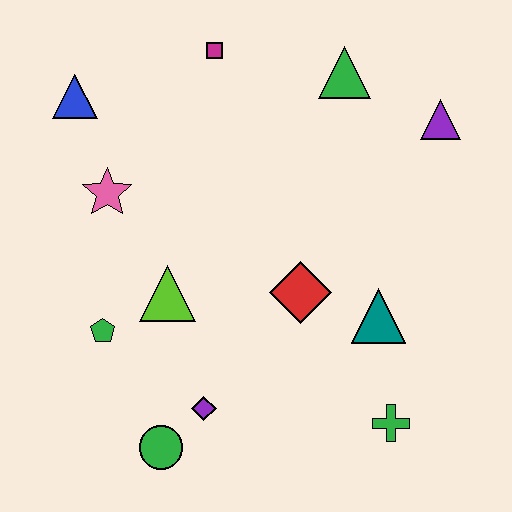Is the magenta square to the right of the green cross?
No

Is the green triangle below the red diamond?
No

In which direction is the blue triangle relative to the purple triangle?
The blue triangle is to the left of the purple triangle.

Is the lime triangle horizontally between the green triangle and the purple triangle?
No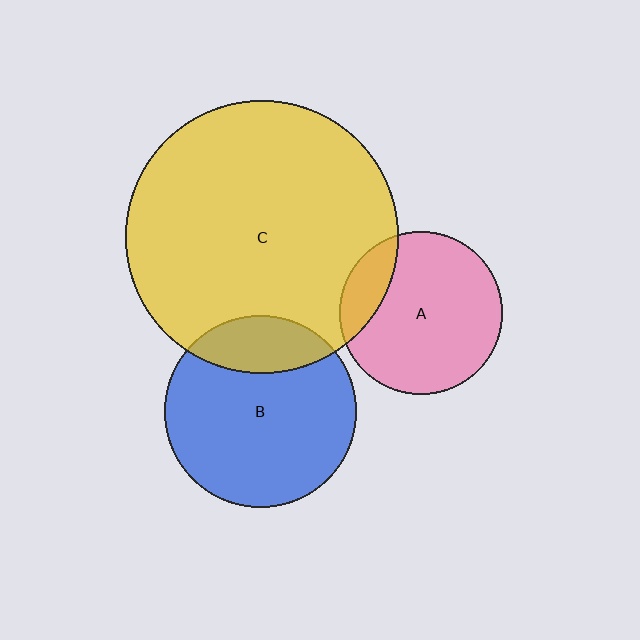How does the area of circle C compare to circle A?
Approximately 2.8 times.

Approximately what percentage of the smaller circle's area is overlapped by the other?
Approximately 15%.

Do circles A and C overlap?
Yes.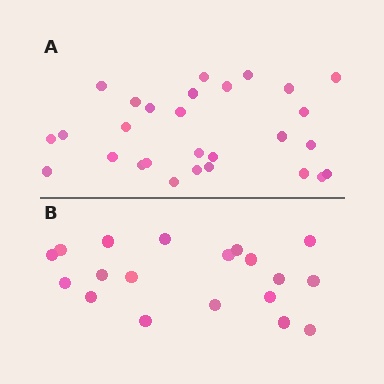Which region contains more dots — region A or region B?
Region A (the top region) has more dots.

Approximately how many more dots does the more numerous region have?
Region A has roughly 8 or so more dots than region B.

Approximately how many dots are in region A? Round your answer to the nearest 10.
About 30 dots. (The exact count is 28, which rounds to 30.)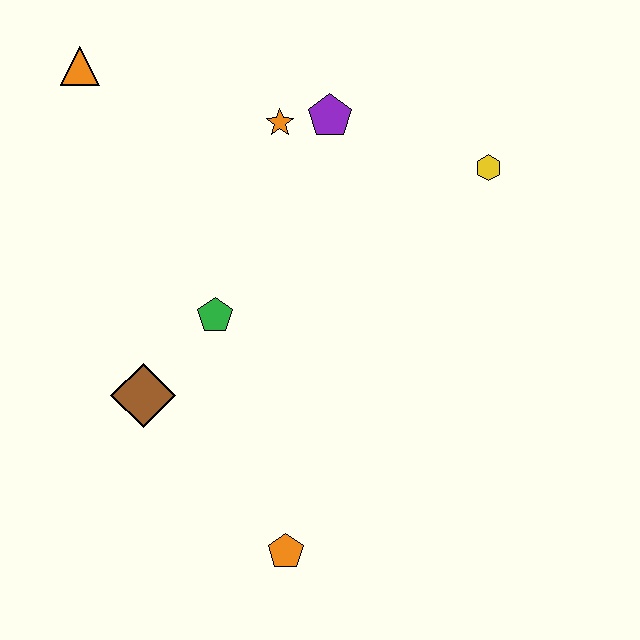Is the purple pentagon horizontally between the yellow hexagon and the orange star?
Yes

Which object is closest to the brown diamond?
The green pentagon is closest to the brown diamond.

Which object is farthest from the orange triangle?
The orange pentagon is farthest from the orange triangle.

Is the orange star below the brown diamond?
No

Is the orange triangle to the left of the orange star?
Yes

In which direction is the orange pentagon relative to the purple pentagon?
The orange pentagon is below the purple pentagon.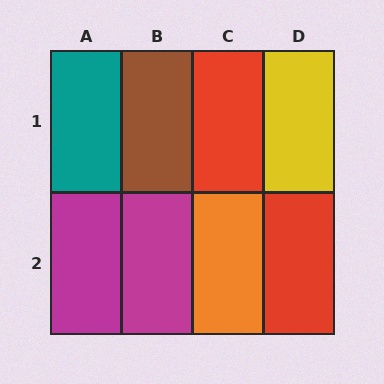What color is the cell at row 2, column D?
Red.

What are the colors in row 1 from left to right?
Teal, brown, red, yellow.